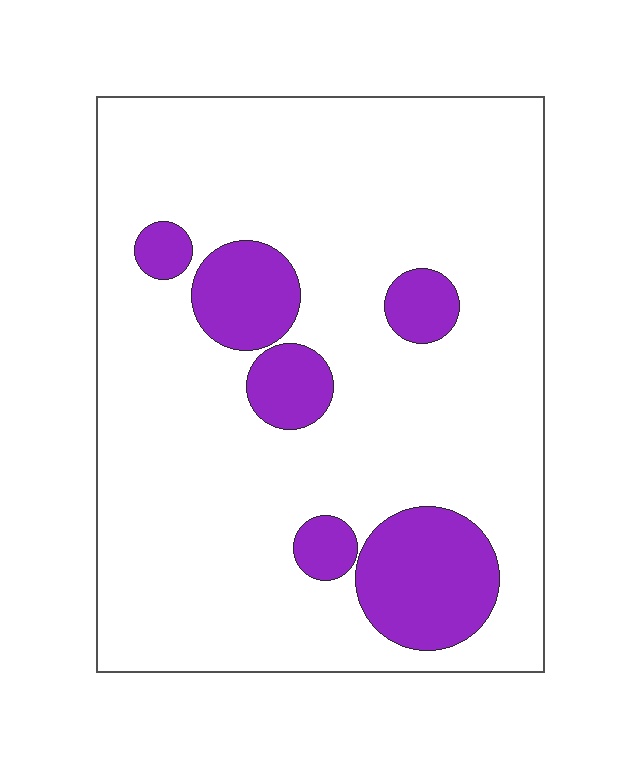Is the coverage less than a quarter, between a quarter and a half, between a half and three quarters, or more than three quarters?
Less than a quarter.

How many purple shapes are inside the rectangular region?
6.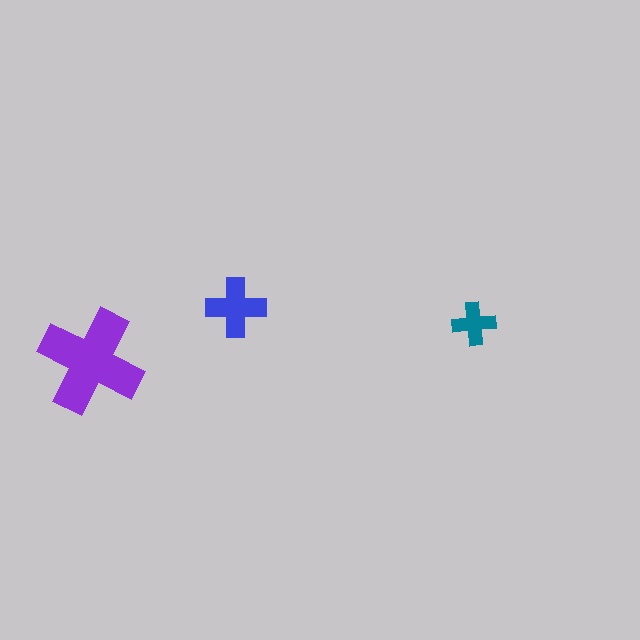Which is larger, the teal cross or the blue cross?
The blue one.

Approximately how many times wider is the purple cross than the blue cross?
About 1.5 times wider.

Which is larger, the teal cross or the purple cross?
The purple one.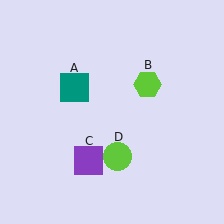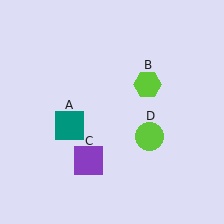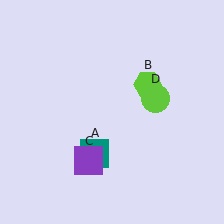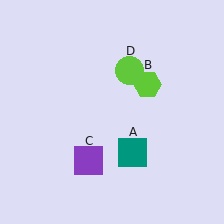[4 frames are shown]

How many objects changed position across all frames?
2 objects changed position: teal square (object A), lime circle (object D).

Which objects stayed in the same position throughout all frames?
Lime hexagon (object B) and purple square (object C) remained stationary.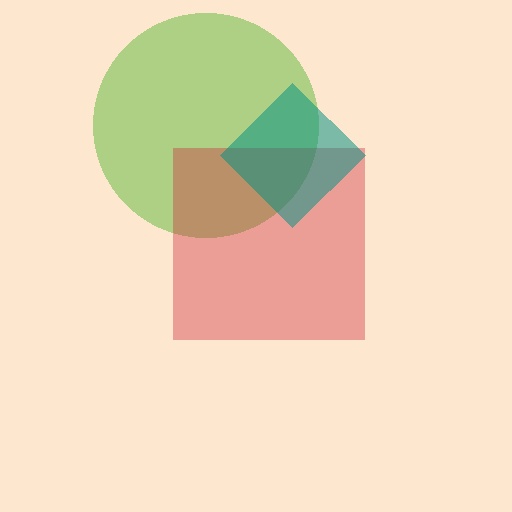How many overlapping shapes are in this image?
There are 3 overlapping shapes in the image.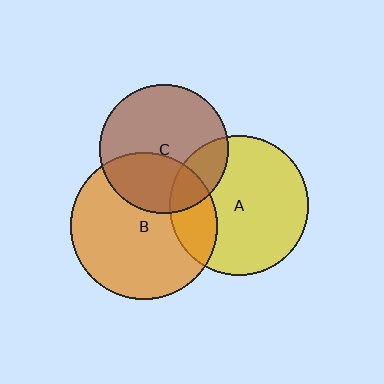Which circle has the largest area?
Circle B (orange).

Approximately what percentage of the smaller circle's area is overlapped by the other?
Approximately 20%.